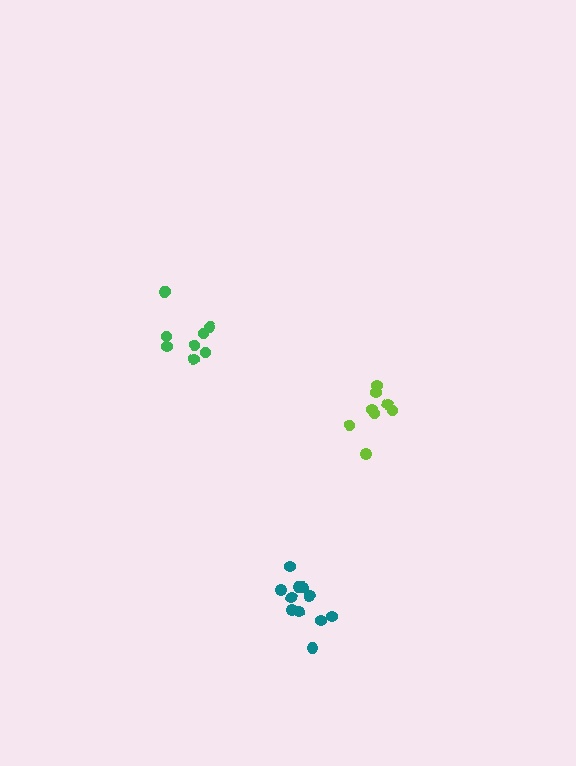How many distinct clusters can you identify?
There are 3 distinct clusters.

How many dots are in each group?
Group 1: 9 dots, Group 2: 8 dots, Group 3: 11 dots (28 total).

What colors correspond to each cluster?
The clusters are colored: green, lime, teal.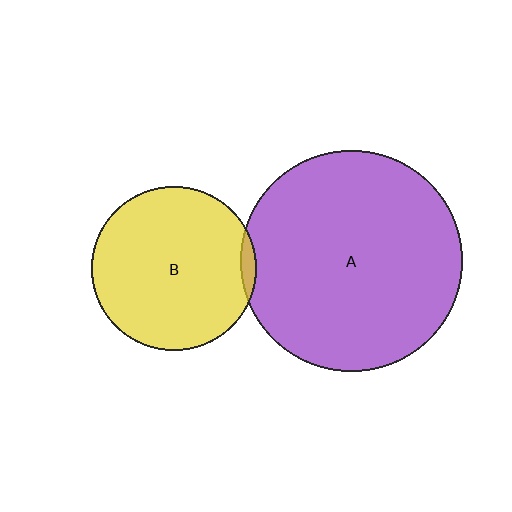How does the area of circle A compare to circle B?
Approximately 1.8 times.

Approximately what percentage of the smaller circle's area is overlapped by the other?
Approximately 5%.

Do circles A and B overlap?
Yes.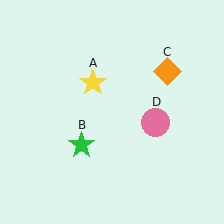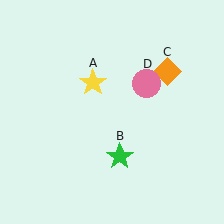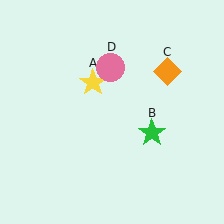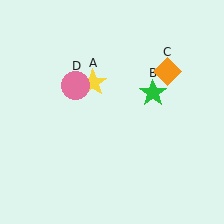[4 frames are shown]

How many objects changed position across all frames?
2 objects changed position: green star (object B), pink circle (object D).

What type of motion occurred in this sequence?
The green star (object B), pink circle (object D) rotated counterclockwise around the center of the scene.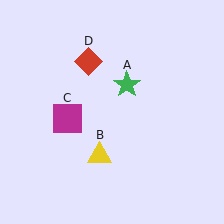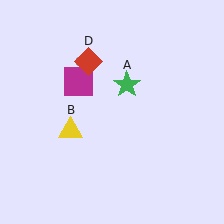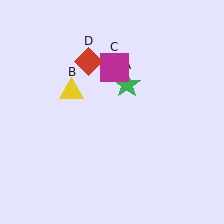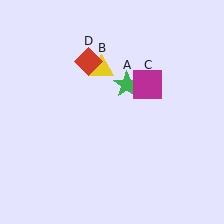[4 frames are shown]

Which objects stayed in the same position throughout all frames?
Green star (object A) and red diamond (object D) remained stationary.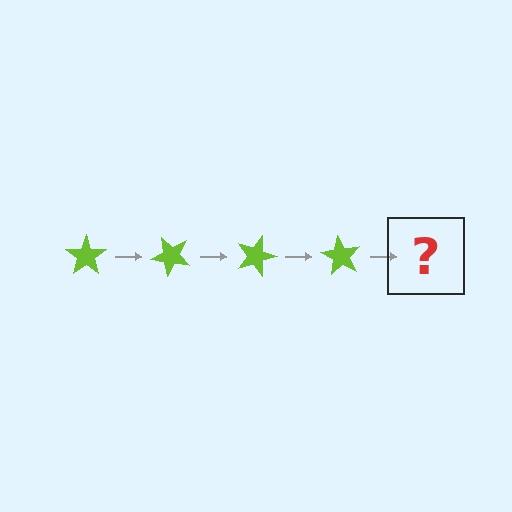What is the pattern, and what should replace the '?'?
The pattern is that the star rotates 45 degrees each step. The '?' should be a lime star rotated 180 degrees.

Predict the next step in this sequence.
The next step is a lime star rotated 180 degrees.